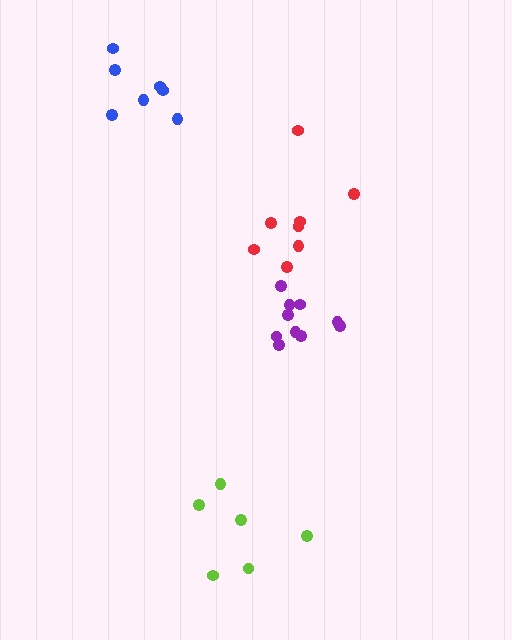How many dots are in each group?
Group 1: 7 dots, Group 2: 8 dots, Group 3: 10 dots, Group 4: 6 dots (31 total).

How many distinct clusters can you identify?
There are 4 distinct clusters.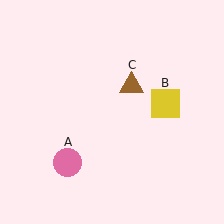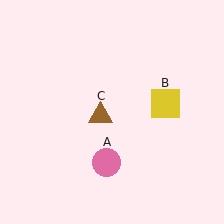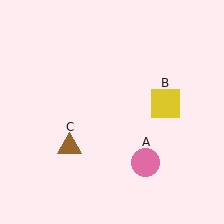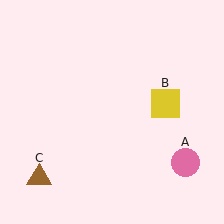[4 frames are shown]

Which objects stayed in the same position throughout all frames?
Yellow square (object B) remained stationary.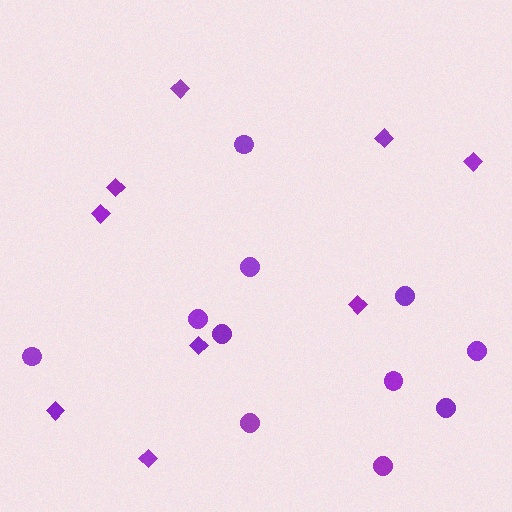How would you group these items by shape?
There are 2 groups: one group of diamonds (9) and one group of circles (11).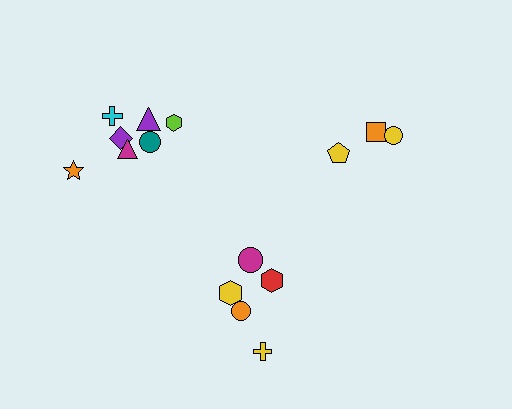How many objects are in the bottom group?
There are 5 objects.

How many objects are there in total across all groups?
There are 15 objects.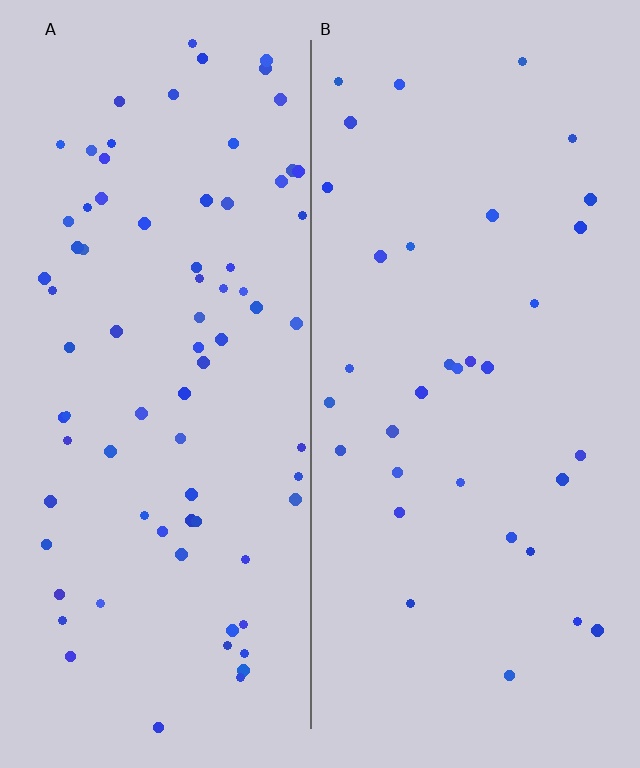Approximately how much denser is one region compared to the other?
Approximately 2.3× — region A over region B.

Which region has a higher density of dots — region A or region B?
A (the left).